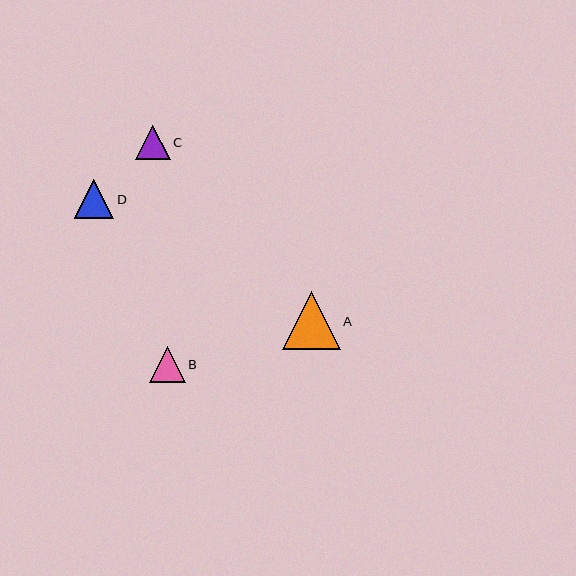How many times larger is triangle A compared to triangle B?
Triangle A is approximately 1.6 times the size of triangle B.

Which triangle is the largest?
Triangle A is the largest with a size of approximately 58 pixels.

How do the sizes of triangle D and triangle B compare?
Triangle D and triangle B are approximately the same size.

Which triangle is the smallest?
Triangle C is the smallest with a size of approximately 35 pixels.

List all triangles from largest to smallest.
From largest to smallest: A, D, B, C.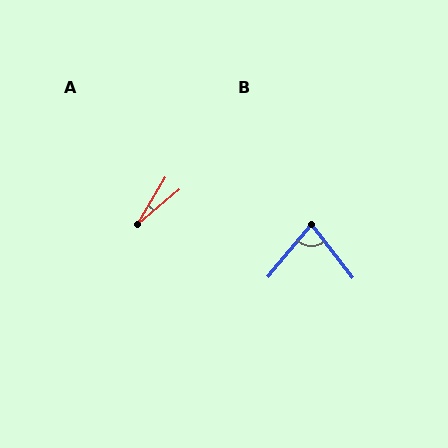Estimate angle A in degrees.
Approximately 19 degrees.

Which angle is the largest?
B, at approximately 78 degrees.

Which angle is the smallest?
A, at approximately 19 degrees.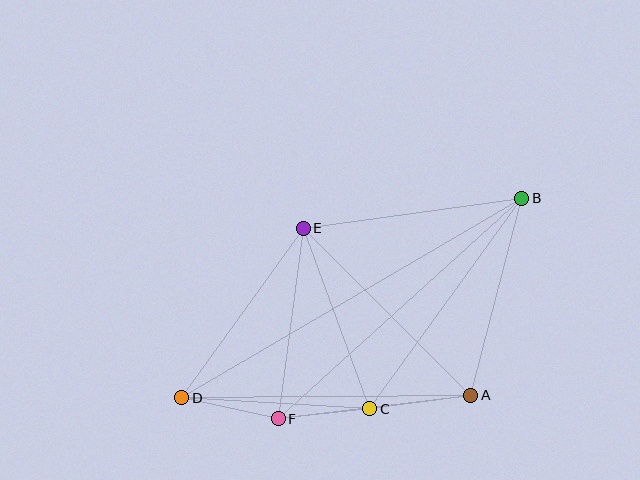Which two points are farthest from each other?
Points B and D are farthest from each other.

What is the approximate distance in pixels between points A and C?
The distance between A and C is approximately 102 pixels.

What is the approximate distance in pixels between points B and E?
The distance between B and E is approximately 220 pixels.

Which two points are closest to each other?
Points C and F are closest to each other.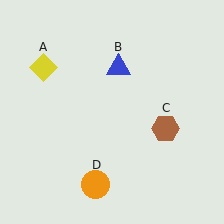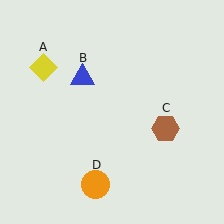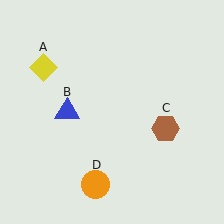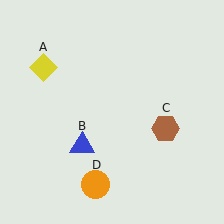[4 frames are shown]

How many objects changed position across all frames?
1 object changed position: blue triangle (object B).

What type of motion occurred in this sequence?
The blue triangle (object B) rotated counterclockwise around the center of the scene.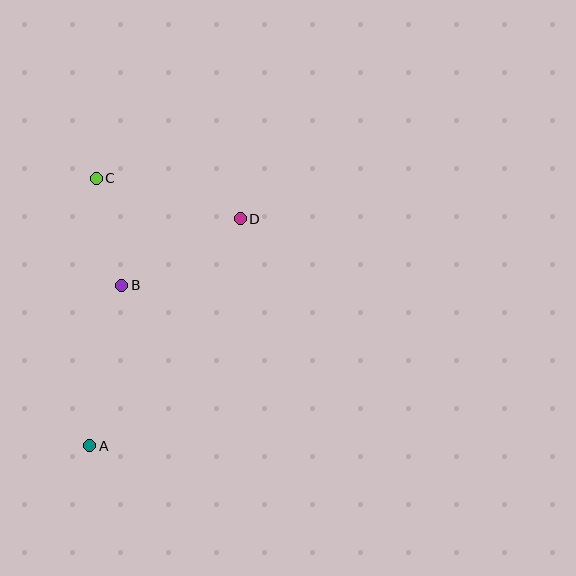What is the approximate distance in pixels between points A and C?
The distance between A and C is approximately 267 pixels.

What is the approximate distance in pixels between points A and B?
The distance between A and B is approximately 164 pixels.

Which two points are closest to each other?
Points B and C are closest to each other.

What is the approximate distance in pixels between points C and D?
The distance between C and D is approximately 150 pixels.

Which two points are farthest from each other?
Points A and D are farthest from each other.